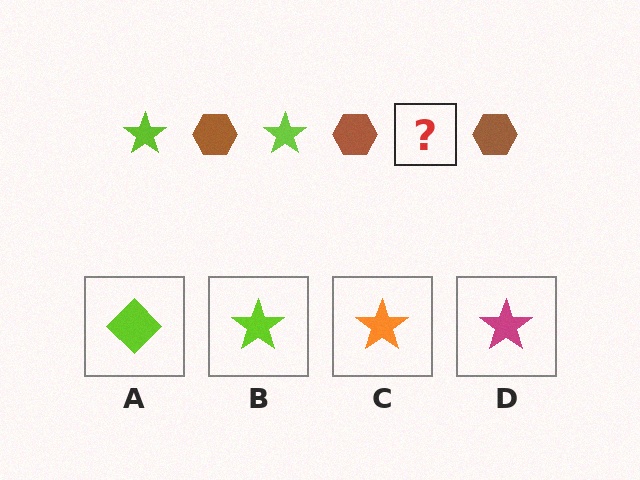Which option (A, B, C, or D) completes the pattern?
B.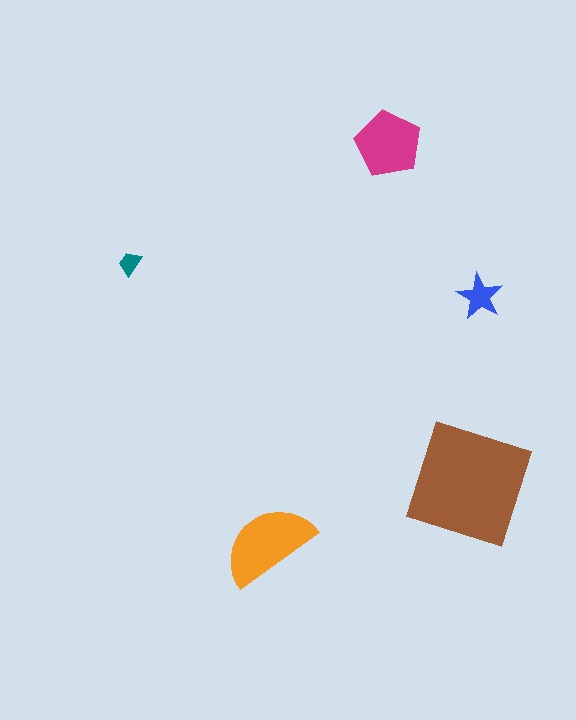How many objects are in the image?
There are 5 objects in the image.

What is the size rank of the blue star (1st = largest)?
4th.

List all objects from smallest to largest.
The teal trapezoid, the blue star, the magenta pentagon, the orange semicircle, the brown square.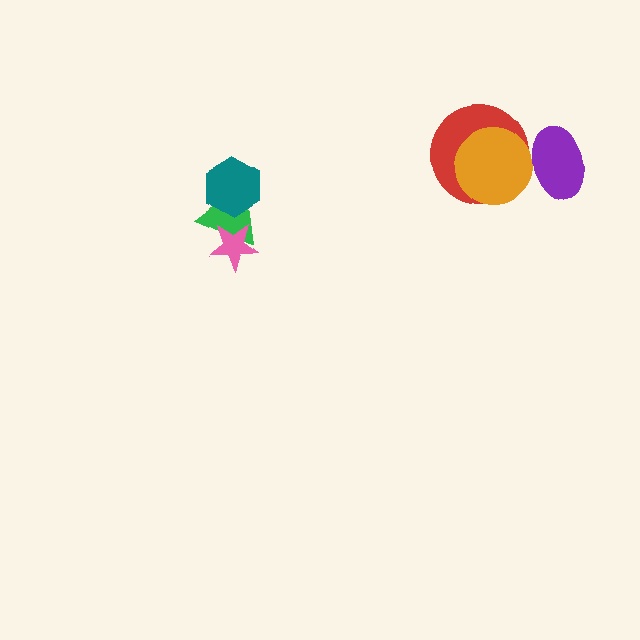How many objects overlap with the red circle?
1 object overlaps with the red circle.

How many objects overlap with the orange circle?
2 objects overlap with the orange circle.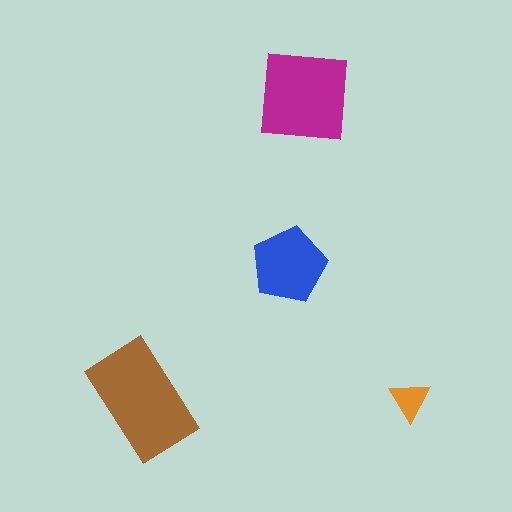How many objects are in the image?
There are 4 objects in the image.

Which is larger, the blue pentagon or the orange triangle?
The blue pentagon.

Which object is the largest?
The brown rectangle.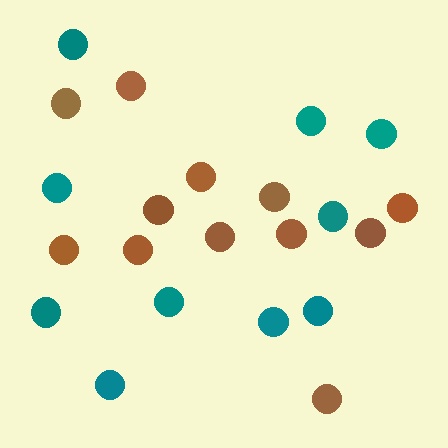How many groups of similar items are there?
There are 2 groups: one group of brown circles (12) and one group of teal circles (10).